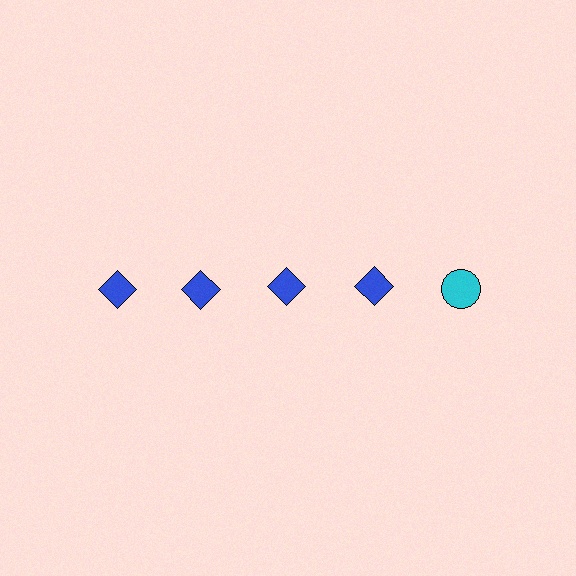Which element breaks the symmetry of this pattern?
The cyan circle in the top row, rightmost column breaks the symmetry. All other shapes are blue diamonds.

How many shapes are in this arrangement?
There are 5 shapes arranged in a grid pattern.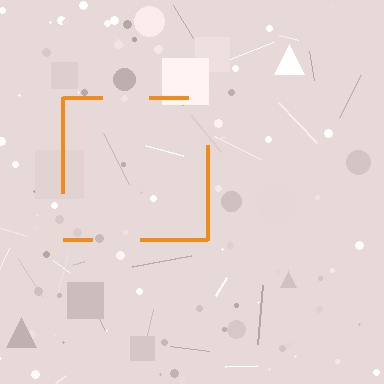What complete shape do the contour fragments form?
The contour fragments form a square.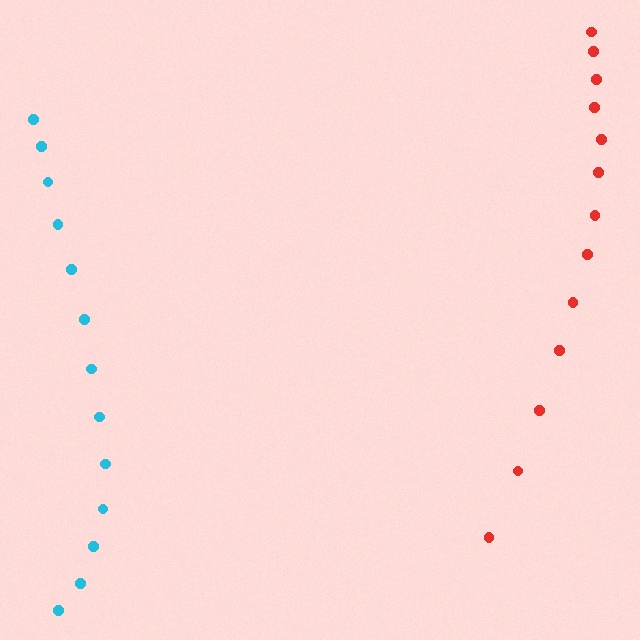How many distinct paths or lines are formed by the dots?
There are 2 distinct paths.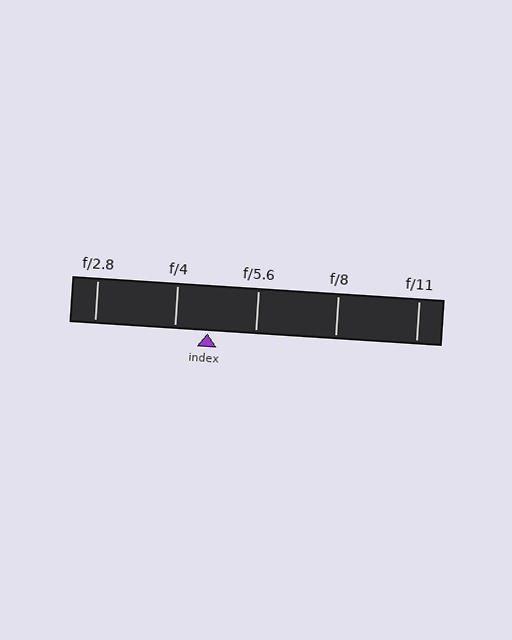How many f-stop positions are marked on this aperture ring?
There are 5 f-stop positions marked.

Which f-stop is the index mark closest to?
The index mark is closest to f/4.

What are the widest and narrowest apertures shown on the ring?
The widest aperture shown is f/2.8 and the narrowest is f/11.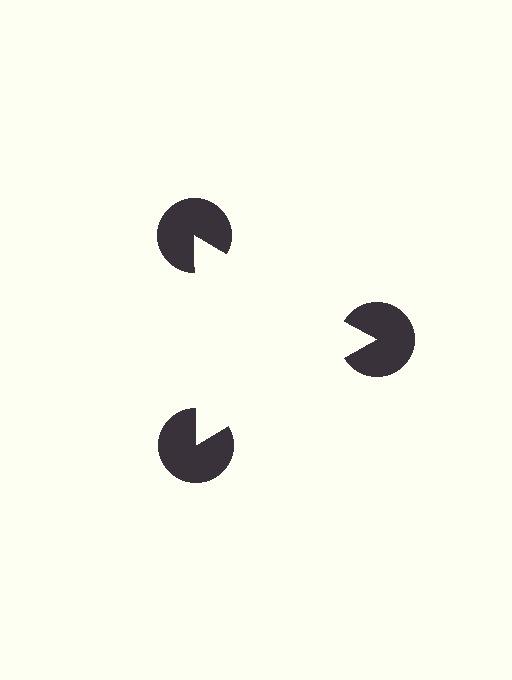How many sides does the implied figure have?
3 sides.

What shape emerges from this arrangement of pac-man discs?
An illusory triangle — its edges are inferred from the aligned wedge cuts in the pac-man discs, not physically drawn.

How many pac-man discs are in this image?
There are 3 — one at each vertex of the illusory triangle.